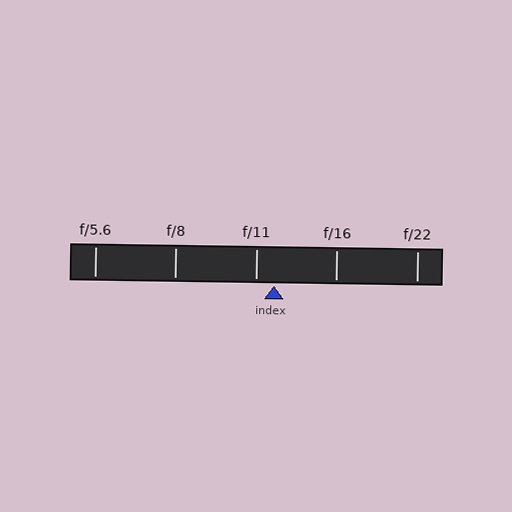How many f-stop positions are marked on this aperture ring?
There are 5 f-stop positions marked.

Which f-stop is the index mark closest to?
The index mark is closest to f/11.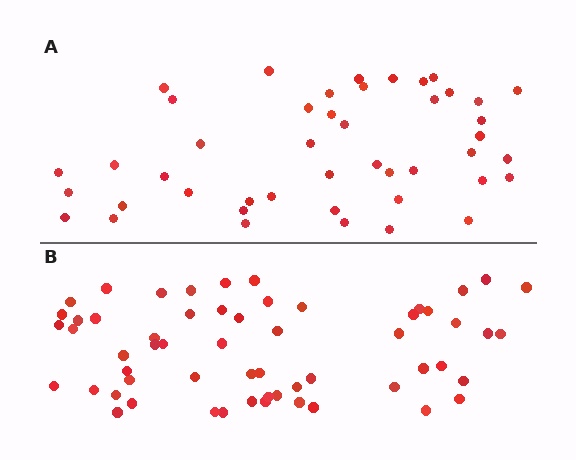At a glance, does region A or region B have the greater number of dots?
Region B (the bottom region) has more dots.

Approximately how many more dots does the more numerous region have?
Region B has approximately 15 more dots than region A.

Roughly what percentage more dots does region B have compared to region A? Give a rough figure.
About 30% more.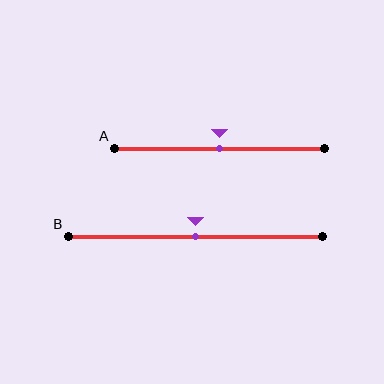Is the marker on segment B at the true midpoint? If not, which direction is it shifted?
Yes, the marker on segment B is at the true midpoint.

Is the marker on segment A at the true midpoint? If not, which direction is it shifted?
Yes, the marker on segment A is at the true midpoint.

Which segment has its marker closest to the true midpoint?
Segment A has its marker closest to the true midpoint.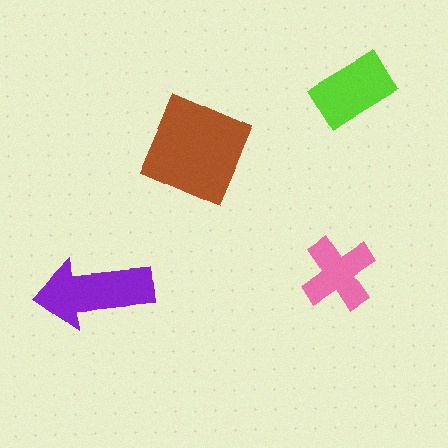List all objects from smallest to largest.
The pink cross, the lime rectangle, the purple arrow, the brown diamond.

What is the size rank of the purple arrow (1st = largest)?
2nd.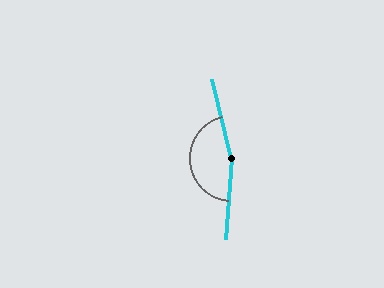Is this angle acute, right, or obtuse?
It is obtuse.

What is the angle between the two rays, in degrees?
Approximately 163 degrees.